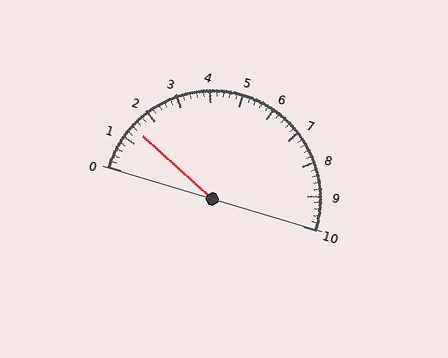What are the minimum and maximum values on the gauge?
The gauge ranges from 0 to 10.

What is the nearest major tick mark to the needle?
The nearest major tick mark is 1.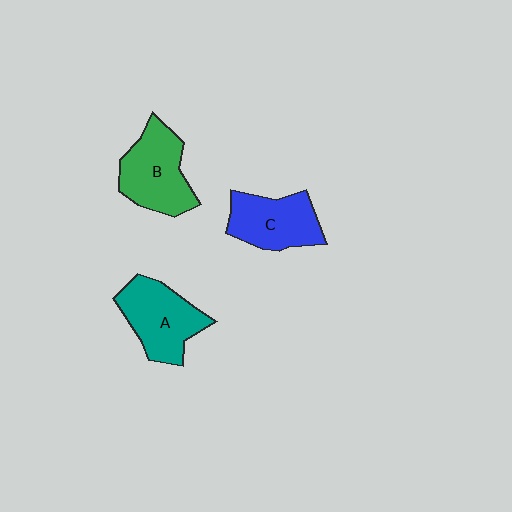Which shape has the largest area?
Shape B (green).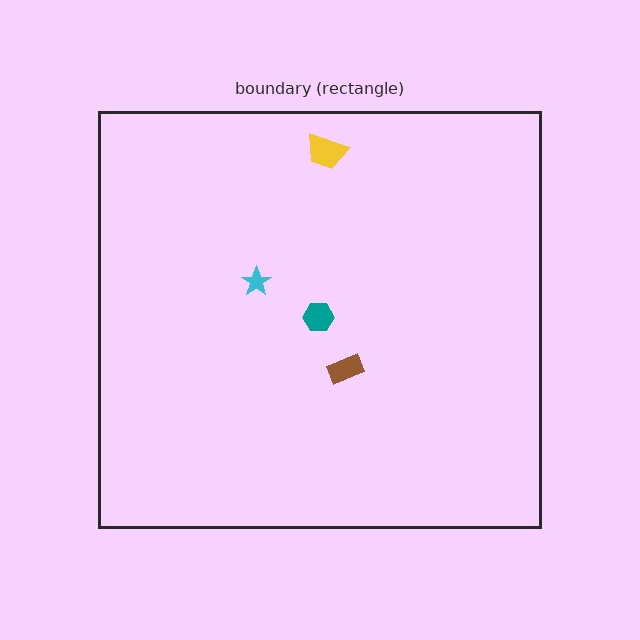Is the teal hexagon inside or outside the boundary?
Inside.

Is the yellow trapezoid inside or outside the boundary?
Inside.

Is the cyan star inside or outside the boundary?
Inside.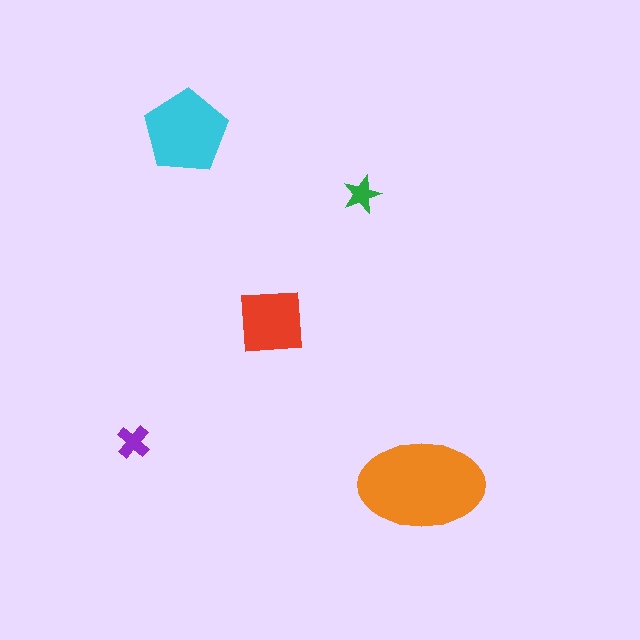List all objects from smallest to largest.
The green star, the purple cross, the red square, the cyan pentagon, the orange ellipse.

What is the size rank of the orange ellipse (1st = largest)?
1st.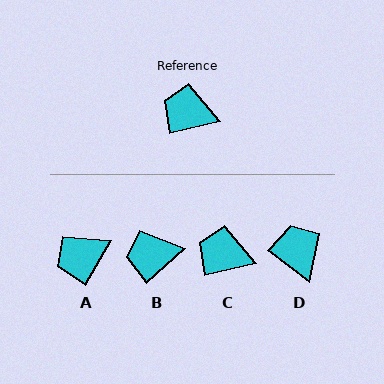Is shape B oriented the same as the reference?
No, it is off by about 29 degrees.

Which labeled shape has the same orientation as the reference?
C.